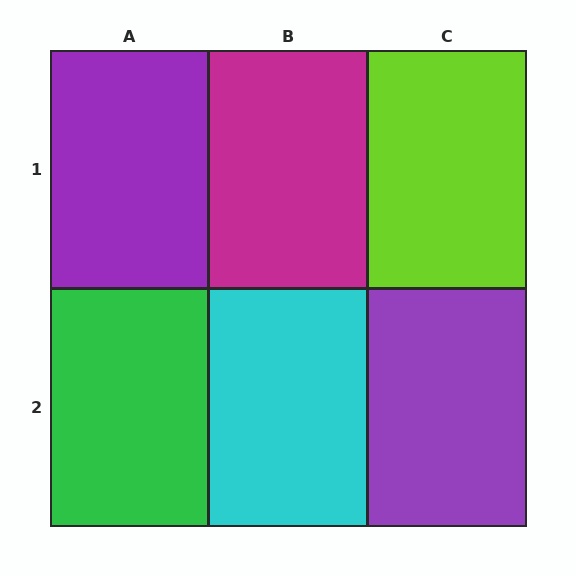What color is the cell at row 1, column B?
Magenta.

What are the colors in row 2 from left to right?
Green, cyan, purple.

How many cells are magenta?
1 cell is magenta.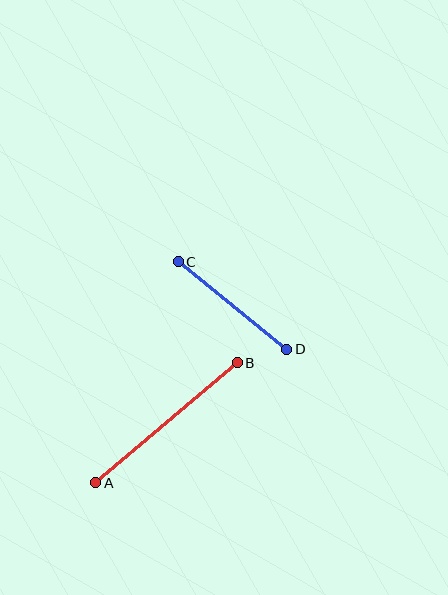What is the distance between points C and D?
The distance is approximately 139 pixels.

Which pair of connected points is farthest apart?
Points A and B are farthest apart.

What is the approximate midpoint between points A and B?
The midpoint is at approximately (166, 423) pixels.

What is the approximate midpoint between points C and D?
The midpoint is at approximately (232, 305) pixels.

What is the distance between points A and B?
The distance is approximately 186 pixels.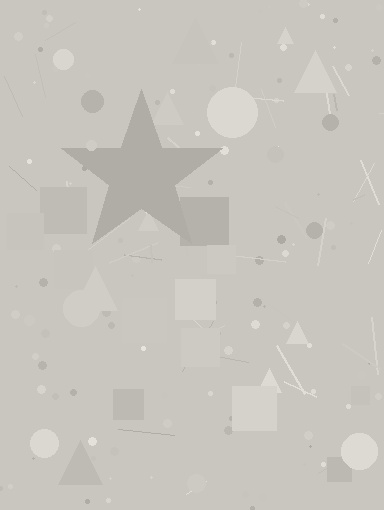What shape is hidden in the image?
A star is hidden in the image.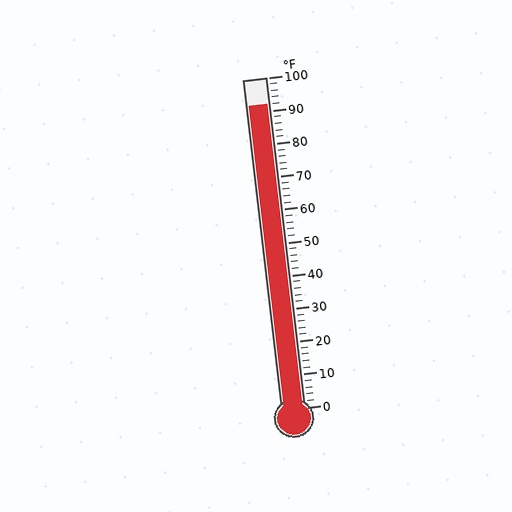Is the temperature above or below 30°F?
The temperature is above 30°F.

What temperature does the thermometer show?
The thermometer shows approximately 92°F.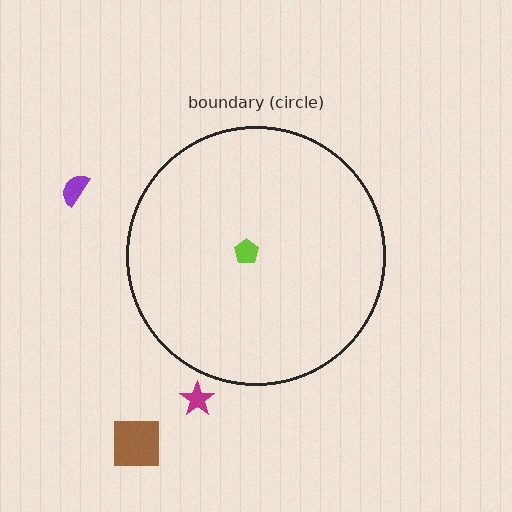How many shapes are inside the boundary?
1 inside, 3 outside.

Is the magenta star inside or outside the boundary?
Outside.